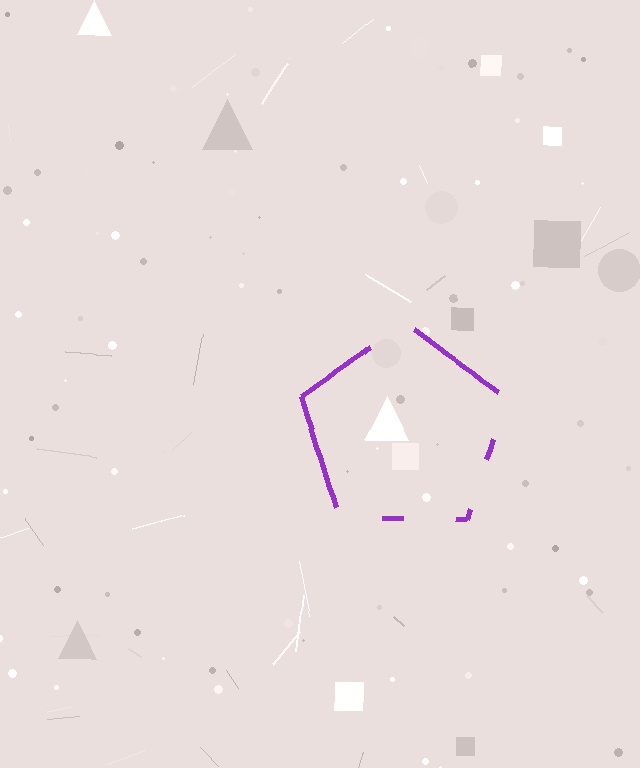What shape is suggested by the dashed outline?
The dashed outline suggests a pentagon.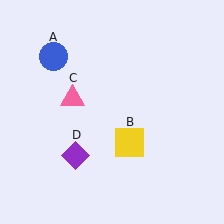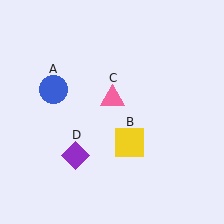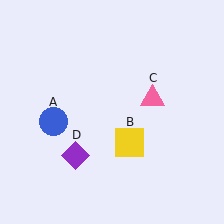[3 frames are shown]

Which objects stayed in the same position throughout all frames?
Yellow square (object B) and purple diamond (object D) remained stationary.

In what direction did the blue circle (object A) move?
The blue circle (object A) moved down.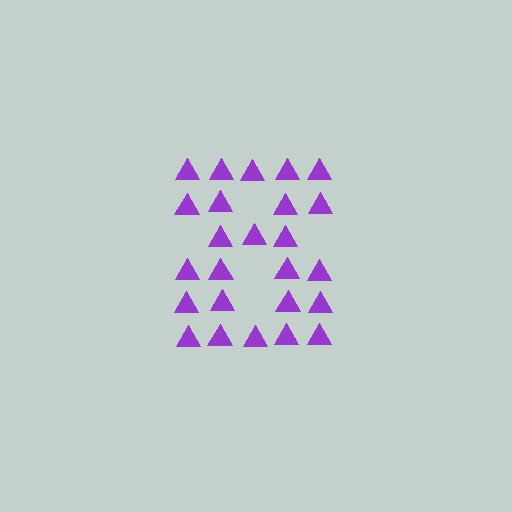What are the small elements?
The small elements are triangles.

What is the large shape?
The large shape is the digit 8.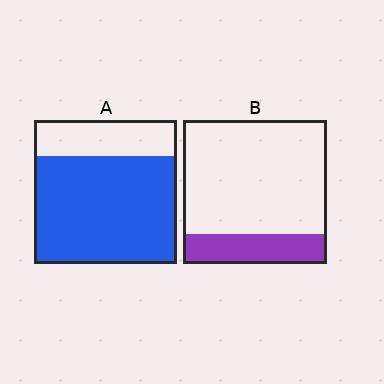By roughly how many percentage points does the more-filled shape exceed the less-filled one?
By roughly 55 percentage points (A over B).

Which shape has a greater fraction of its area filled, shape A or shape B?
Shape A.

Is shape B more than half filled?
No.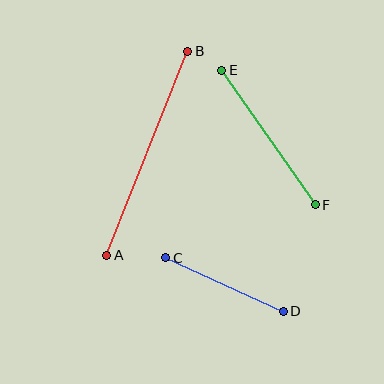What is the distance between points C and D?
The distance is approximately 129 pixels.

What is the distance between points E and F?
The distance is approximately 164 pixels.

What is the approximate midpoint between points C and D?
The midpoint is at approximately (225, 285) pixels.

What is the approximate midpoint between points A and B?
The midpoint is at approximately (147, 153) pixels.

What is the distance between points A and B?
The distance is approximately 219 pixels.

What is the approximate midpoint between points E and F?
The midpoint is at approximately (269, 138) pixels.